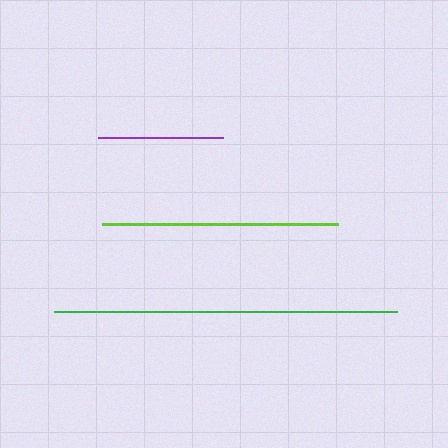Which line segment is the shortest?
The purple line is the shortest at approximately 124 pixels.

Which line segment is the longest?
The green line is the longest at approximately 344 pixels.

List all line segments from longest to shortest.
From longest to shortest: green, lime, purple.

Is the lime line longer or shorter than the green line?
The green line is longer than the lime line.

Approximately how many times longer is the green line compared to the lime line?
The green line is approximately 1.5 times the length of the lime line.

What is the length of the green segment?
The green segment is approximately 344 pixels long.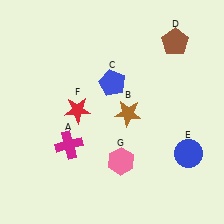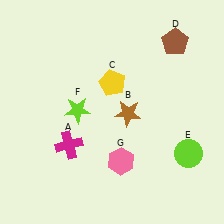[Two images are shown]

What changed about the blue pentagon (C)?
In Image 1, C is blue. In Image 2, it changed to yellow.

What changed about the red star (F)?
In Image 1, F is red. In Image 2, it changed to lime.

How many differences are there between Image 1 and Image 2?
There are 3 differences between the two images.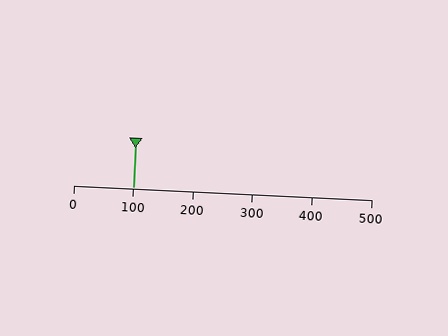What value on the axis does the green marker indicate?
The marker indicates approximately 100.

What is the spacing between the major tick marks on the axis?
The major ticks are spaced 100 apart.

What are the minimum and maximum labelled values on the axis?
The axis runs from 0 to 500.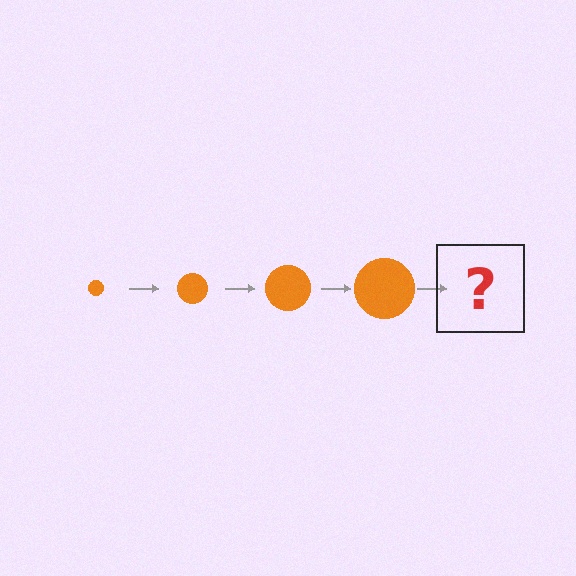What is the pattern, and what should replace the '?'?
The pattern is that the circle gets progressively larger each step. The '?' should be an orange circle, larger than the previous one.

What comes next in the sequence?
The next element should be an orange circle, larger than the previous one.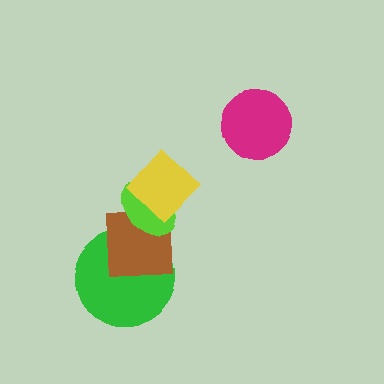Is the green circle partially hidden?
Yes, it is partially covered by another shape.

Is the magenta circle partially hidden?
No, no other shape covers it.